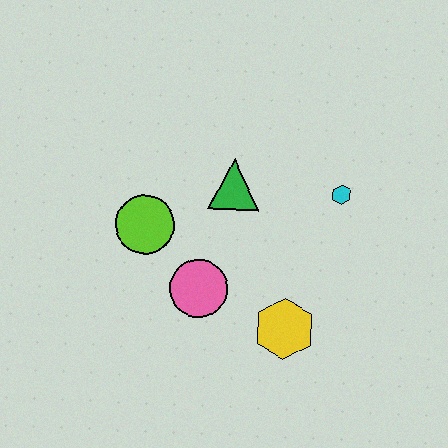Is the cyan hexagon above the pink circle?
Yes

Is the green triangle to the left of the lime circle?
No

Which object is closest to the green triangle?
The lime circle is closest to the green triangle.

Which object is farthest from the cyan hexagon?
The lime circle is farthest from the cyan hexagon.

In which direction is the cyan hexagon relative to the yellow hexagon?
The cyan hexagon is above the yellow hexagon.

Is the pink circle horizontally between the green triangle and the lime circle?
Yes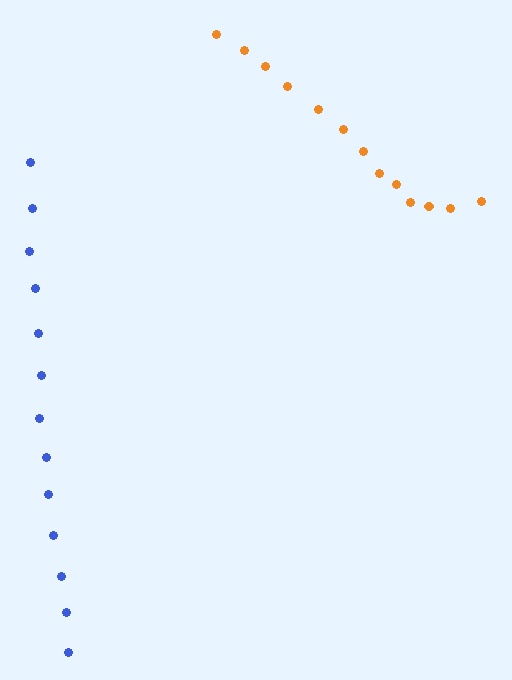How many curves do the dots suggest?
There are 2 distinct paths.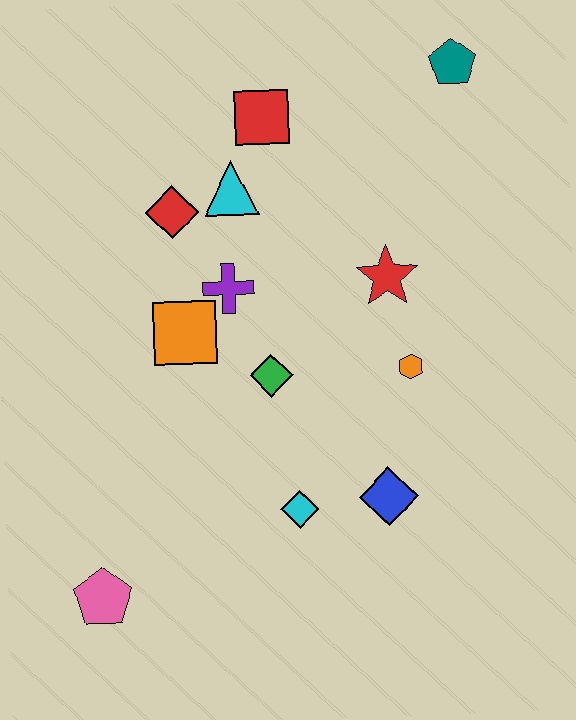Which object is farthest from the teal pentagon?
The pink pentagon is farthest from the teal pentagon.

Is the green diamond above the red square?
No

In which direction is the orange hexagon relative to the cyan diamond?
The orange hexagon is above the cyan diamond.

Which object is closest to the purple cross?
The orange square is closest to the purple cross.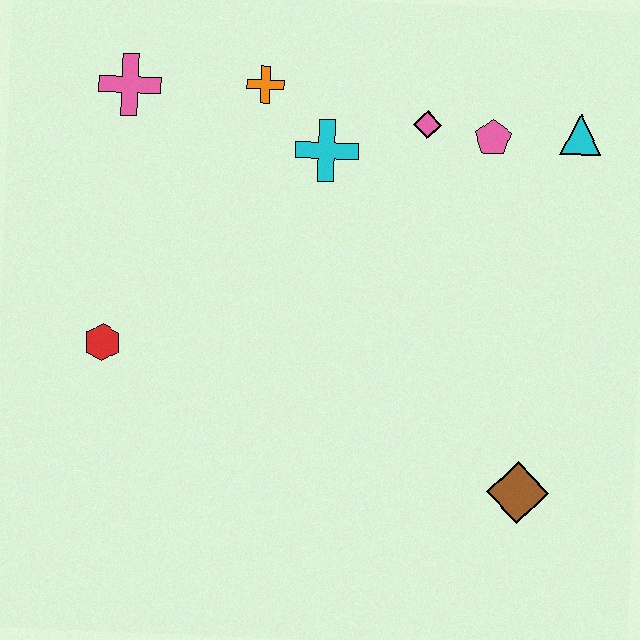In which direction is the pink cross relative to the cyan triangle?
The pink cross is to the left of the cyan triangle.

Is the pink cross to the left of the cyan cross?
Yes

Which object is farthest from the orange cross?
The brown diamond is farthest from the orange cross.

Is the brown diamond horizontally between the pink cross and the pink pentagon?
No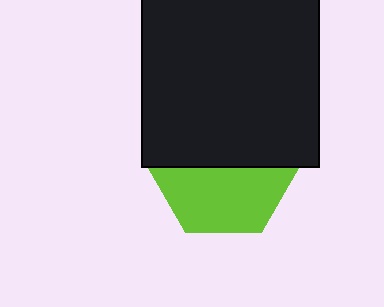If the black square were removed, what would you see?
You would see the complete lime hexagon.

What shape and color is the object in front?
The object in front is a black square.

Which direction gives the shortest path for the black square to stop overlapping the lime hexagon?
Moving up gives the shortest separation.